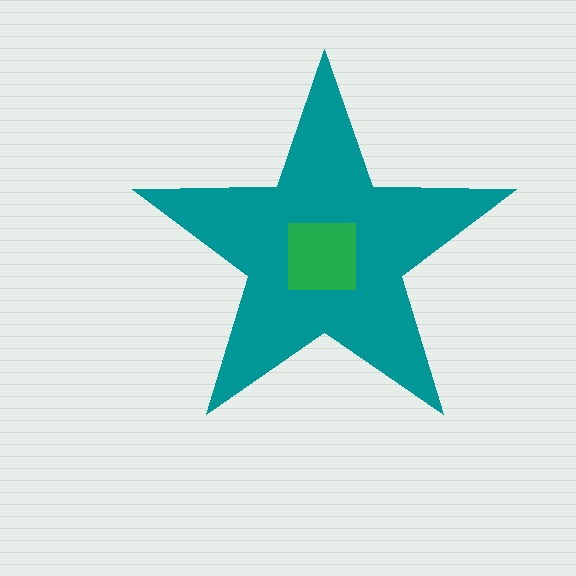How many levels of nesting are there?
2.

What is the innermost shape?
The green square.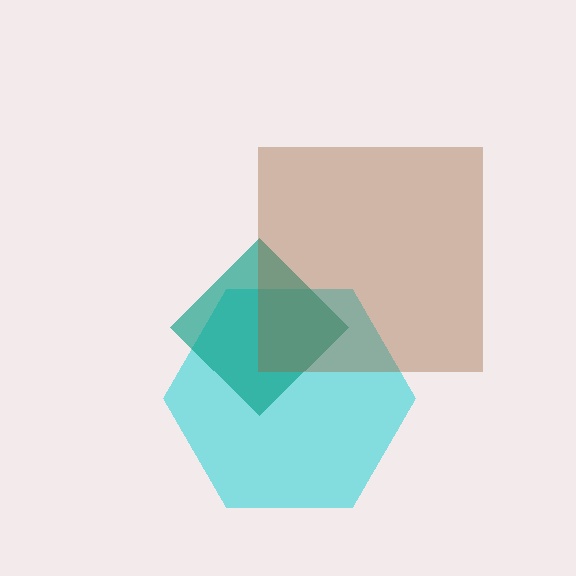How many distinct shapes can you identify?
There are 3 distinct shapes: a cyan hexagon, a teal diamond, a brown square.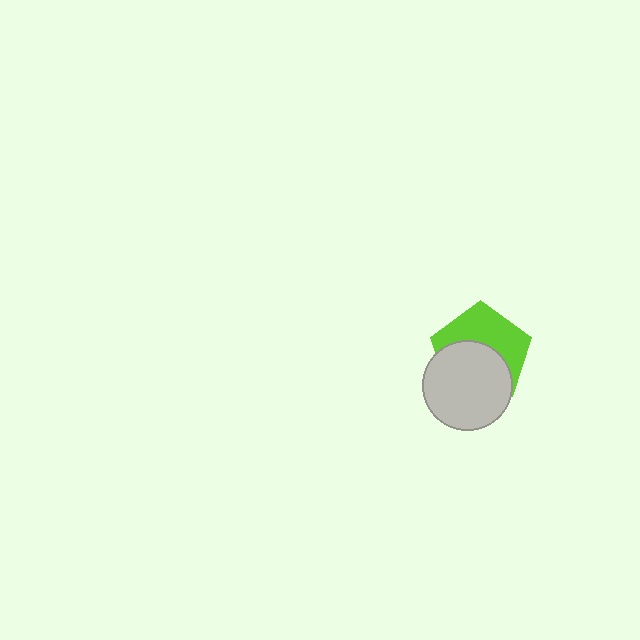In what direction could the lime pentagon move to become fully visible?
The lime pentagon could move up. That would shift it out from behind the light gray circle entirely.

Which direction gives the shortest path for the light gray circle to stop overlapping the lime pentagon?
Moving down gives the shortest separation.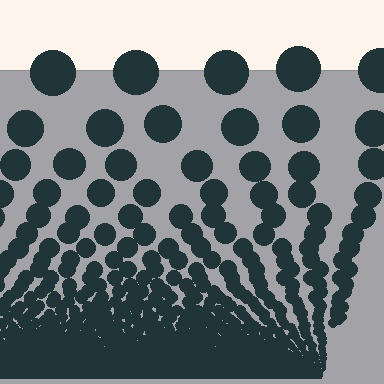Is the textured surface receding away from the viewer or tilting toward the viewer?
The surface appears to tilt toward the viewer. Texture elements get larger and sparser toward the top.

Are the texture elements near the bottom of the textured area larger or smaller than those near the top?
Smaller. The gradient is inverted — elements near the bottom are smaller and denser.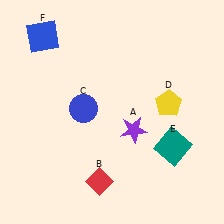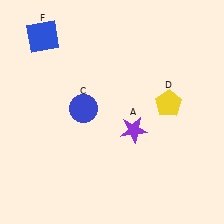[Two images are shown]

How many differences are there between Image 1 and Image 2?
There are 2 differences between the two images.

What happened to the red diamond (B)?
The red diamond (B) was removed in Image 2. It was in the bottom-left area of Image 1.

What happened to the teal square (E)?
The teal square (E) was removed in Image 2. It was in the bottom-right area of Image 1.